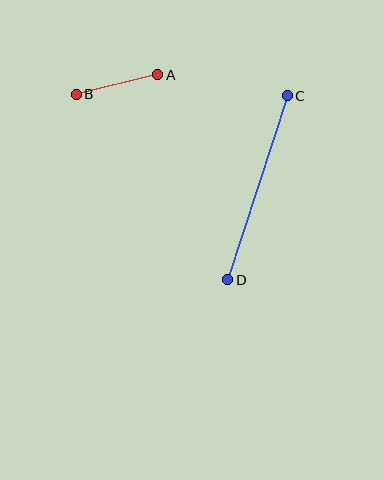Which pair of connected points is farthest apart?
Points C and D are farthest apart.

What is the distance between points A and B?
The distance is approximately 84 pixels.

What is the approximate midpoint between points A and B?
The midpoint is at approximately (117, 84) pixels.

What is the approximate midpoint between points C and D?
The midpoint is at approximately (258, 188) pixels.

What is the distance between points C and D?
The distance is approximately 193 pixels.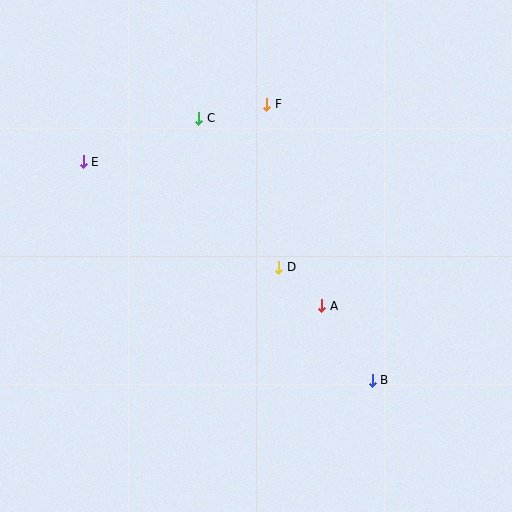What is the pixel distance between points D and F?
The distance between D and F is 163 pixels.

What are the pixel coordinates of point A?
Point A is at (322, 306).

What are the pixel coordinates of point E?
Point E is at (83, 162).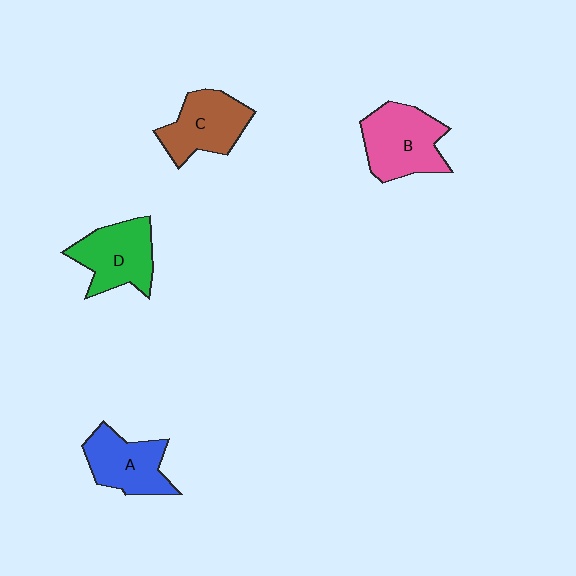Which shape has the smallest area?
Shape A (blue).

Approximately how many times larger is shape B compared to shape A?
Approximately 1.2 times.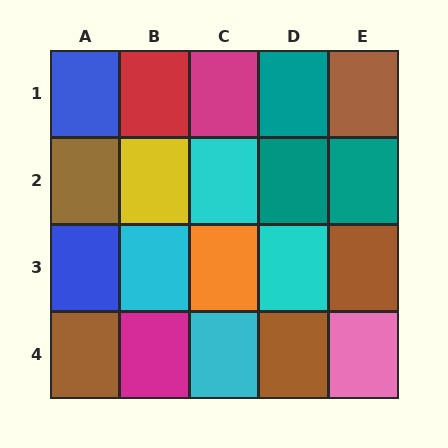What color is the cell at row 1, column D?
Teal.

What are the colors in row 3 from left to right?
Blue, cyan, orange, cyan, brown.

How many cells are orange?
1 cell is orange.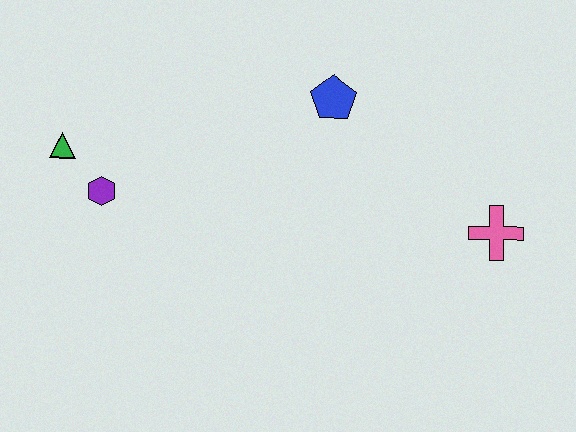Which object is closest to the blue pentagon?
The pink cross is closest to the blue pentagon.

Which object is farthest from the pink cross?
The green triangle is farthest from the pink cross.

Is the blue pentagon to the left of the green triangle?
No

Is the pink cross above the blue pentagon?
No